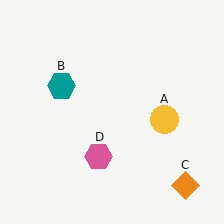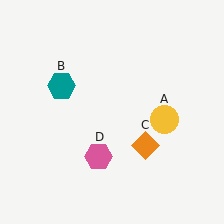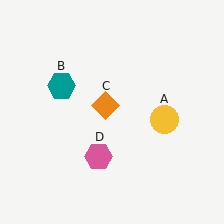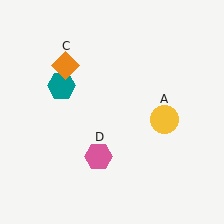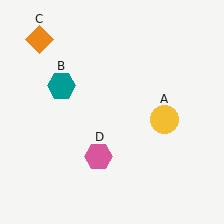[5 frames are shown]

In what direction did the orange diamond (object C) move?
The orange diamond (object C) moved up and to the left.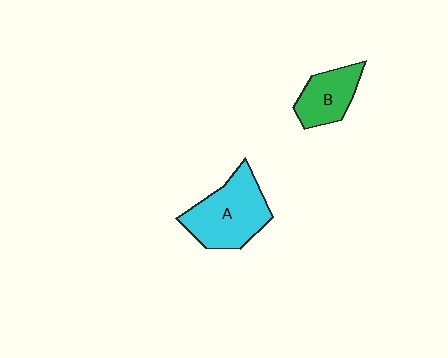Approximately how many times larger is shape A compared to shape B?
Approximately 1.6 times.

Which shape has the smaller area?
Shape B (green).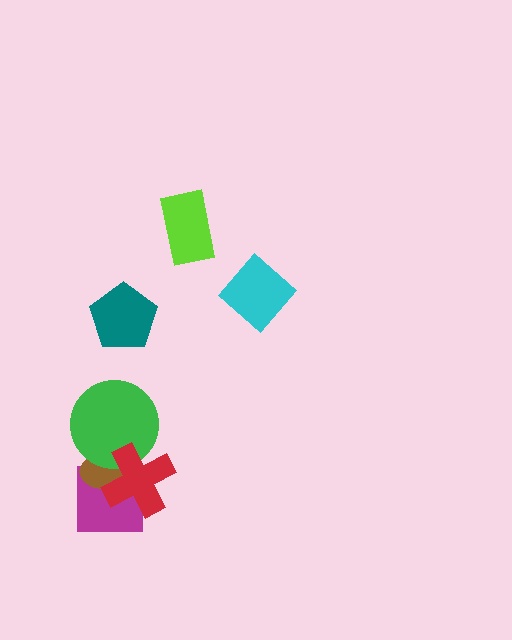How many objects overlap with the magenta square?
2 objects overlap with the magenta square.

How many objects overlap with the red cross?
3 objects overlap with the red cross.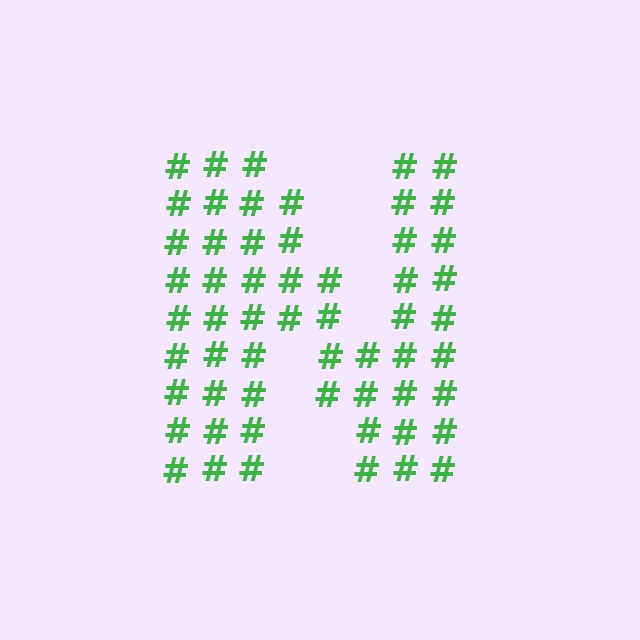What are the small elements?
The small elements are hash symbols.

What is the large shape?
The large shape is the letter N.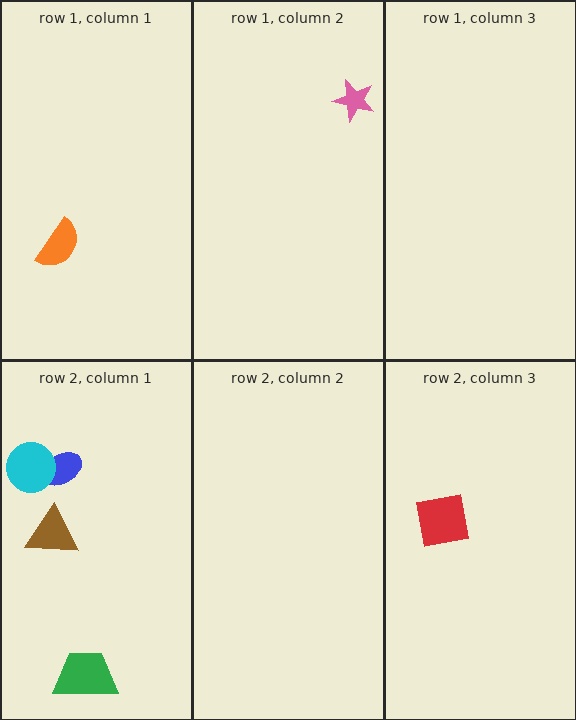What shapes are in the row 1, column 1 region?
The orange semicircle.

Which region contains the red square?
The row 2, column 3 region.